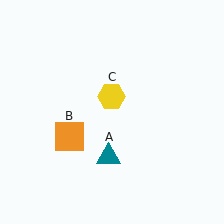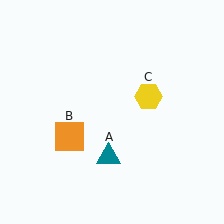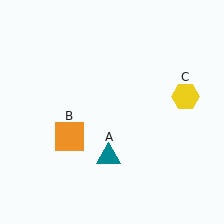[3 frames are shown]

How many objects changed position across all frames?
1 object changed position: yellow hexagon (object C).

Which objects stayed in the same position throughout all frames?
Teal triangle (object A) and orange square (object B) remained stationary.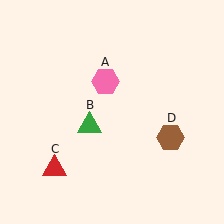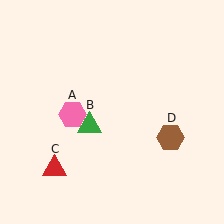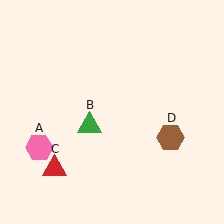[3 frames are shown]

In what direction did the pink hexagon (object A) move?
The pink hexagon (object A) moved down and to the left.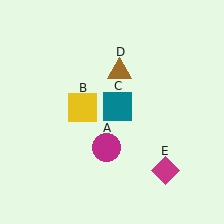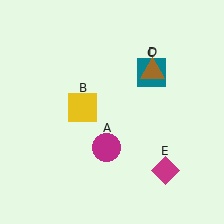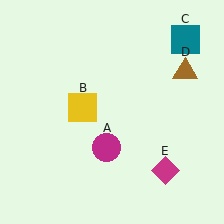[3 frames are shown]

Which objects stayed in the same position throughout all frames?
Magenta circle (object A) and yellow square (object B) and magenta diamond (object E) remained stationary.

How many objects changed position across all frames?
2 objects changed position: teal square (object C), brown triangle (object D).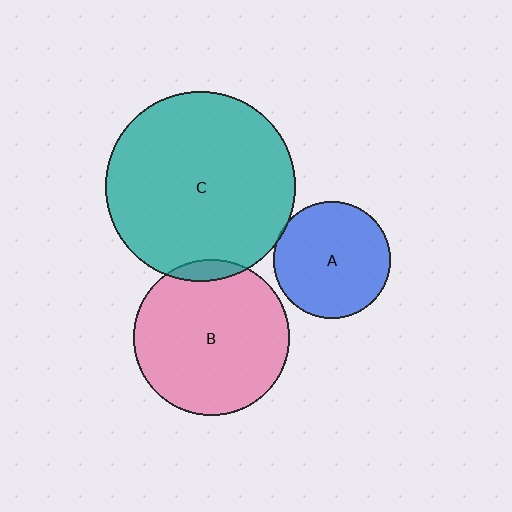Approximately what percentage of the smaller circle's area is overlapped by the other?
Approximately 5%.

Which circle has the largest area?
Circle C (teal).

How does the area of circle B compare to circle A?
Approximately 1.8 times.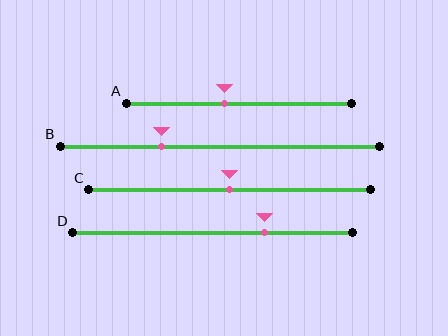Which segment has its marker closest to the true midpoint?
Segment C has its marker closest to the true midpoint.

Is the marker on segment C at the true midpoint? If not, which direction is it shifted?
Yes, the marker on segment C is at the true midpoint.